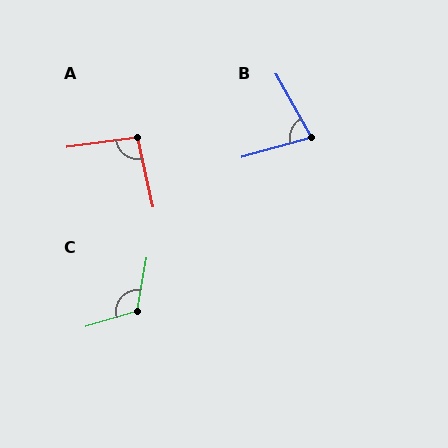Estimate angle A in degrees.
Approximately 95 degrees.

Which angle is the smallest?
B, at approximately 77 degrees.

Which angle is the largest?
C, at approximately 117 degrees.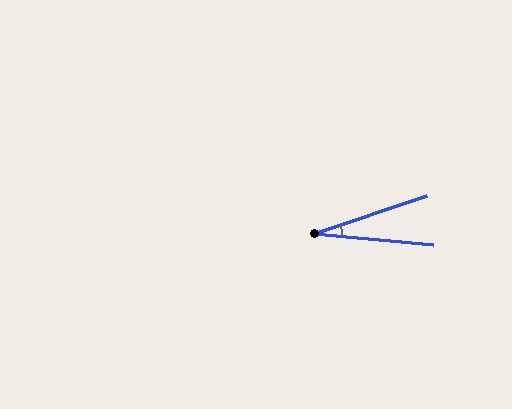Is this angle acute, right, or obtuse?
It is acute.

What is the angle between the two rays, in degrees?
Approximately 24 degrees.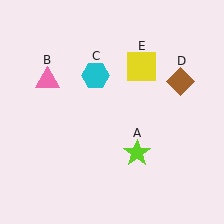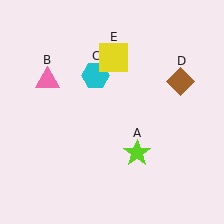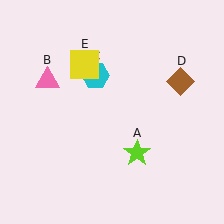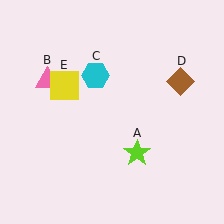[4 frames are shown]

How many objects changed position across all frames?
1 object changed position: yellow square (object E).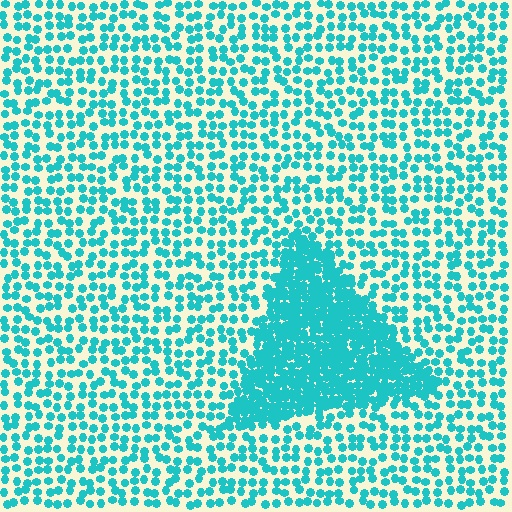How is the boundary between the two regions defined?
The boundary is defined by a change in element density (approximately 2.6x ratio). All elements are the same color, size, and shape.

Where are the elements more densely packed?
The elements are more densely packed inside the triangle boundary.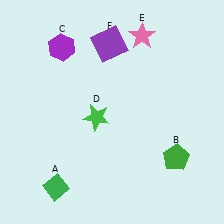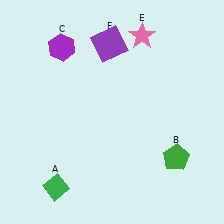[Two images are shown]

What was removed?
The green star (D) was removed in Image 2.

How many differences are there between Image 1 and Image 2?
There is 1 difference between the two images.